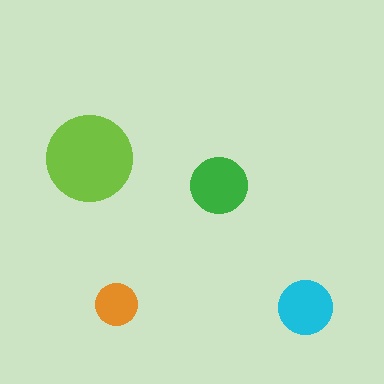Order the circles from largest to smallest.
the lime one, the green one, the cyan one, the orange one.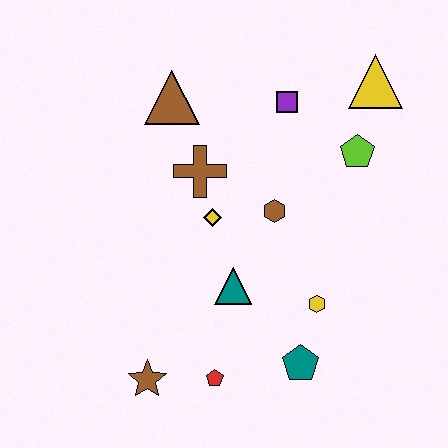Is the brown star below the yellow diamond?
Yes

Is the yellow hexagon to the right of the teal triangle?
Yes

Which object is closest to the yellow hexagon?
The teal pentagon is closest to the yellow hexagon.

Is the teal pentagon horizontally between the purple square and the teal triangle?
No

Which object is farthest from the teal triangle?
The yellow triangle is farthest from the teal triangle.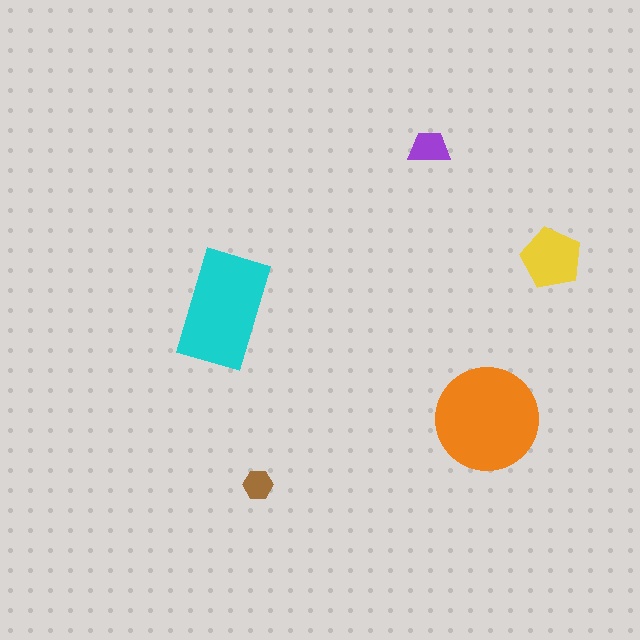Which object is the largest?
The orange circle.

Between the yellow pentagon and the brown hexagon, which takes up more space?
The yellow pentagon.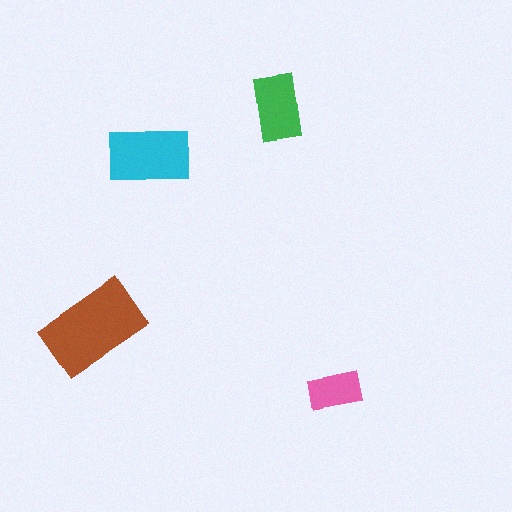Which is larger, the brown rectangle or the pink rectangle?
The brown one.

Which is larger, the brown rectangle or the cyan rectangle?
The brown one.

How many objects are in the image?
There are 4 objects in the image.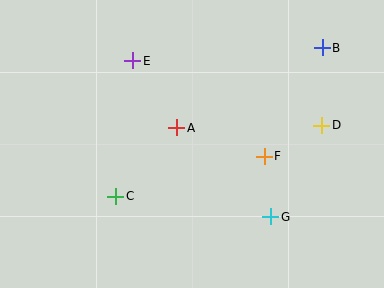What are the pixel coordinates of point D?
Point D is at (322, 125).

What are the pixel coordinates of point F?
Point F is at (264, 156).